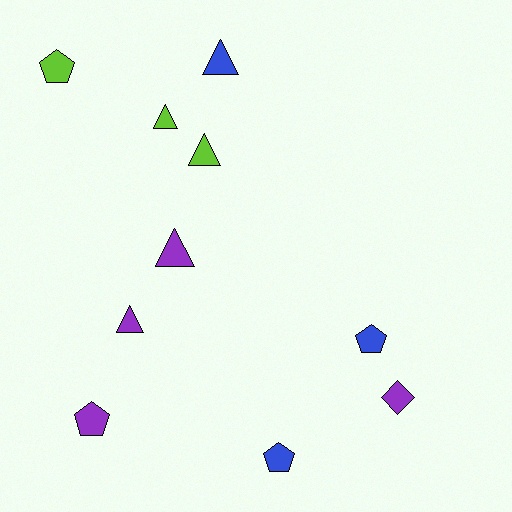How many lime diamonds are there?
There are no lime diamonds.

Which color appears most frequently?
Purple, with 4 objects.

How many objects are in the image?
There are 10 objects.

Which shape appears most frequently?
Triangle, with 5 objects.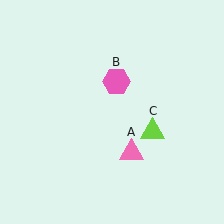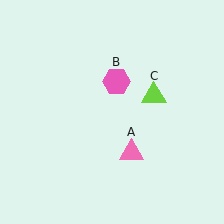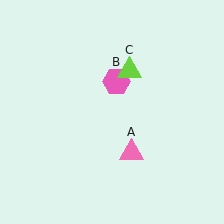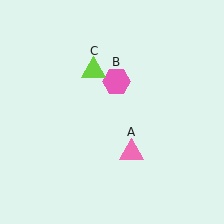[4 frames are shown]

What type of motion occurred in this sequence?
The lime triangle (object C) rotated counterclockwise around the center of the scene.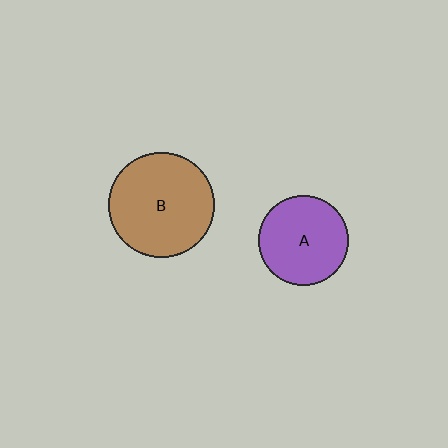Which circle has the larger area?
Circle B (brown).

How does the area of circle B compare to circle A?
Approximately 1.4 times.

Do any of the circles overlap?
No, none of the circles overlap.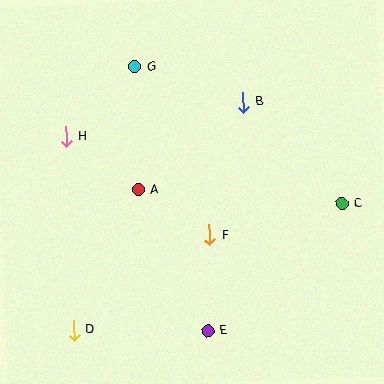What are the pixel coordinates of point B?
Point B is at (243, 102).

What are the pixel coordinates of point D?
Point D is at (74, 330).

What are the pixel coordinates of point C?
Point C is at (342, 204).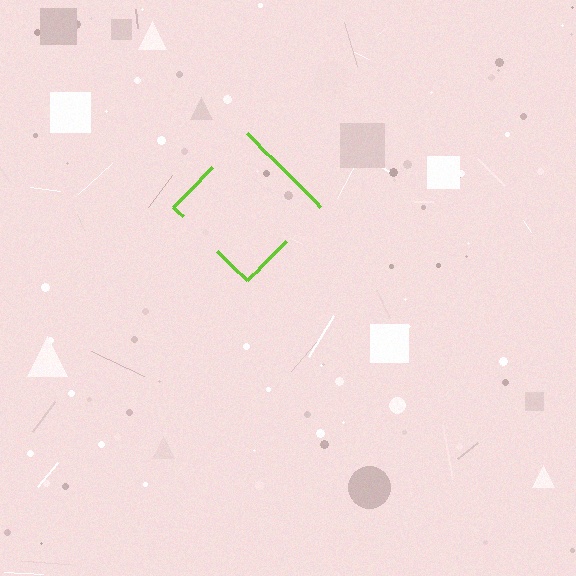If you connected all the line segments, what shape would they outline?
They would outline a diamond.